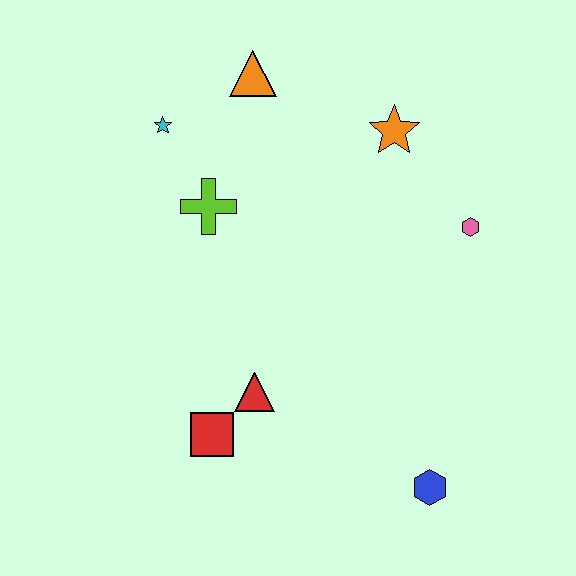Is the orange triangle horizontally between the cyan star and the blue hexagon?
Yes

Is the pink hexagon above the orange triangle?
No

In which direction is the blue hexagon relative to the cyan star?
The blue hexagon is below the cyan star.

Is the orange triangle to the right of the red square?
Yes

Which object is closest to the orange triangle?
The cyan star is closest to the orange triangle.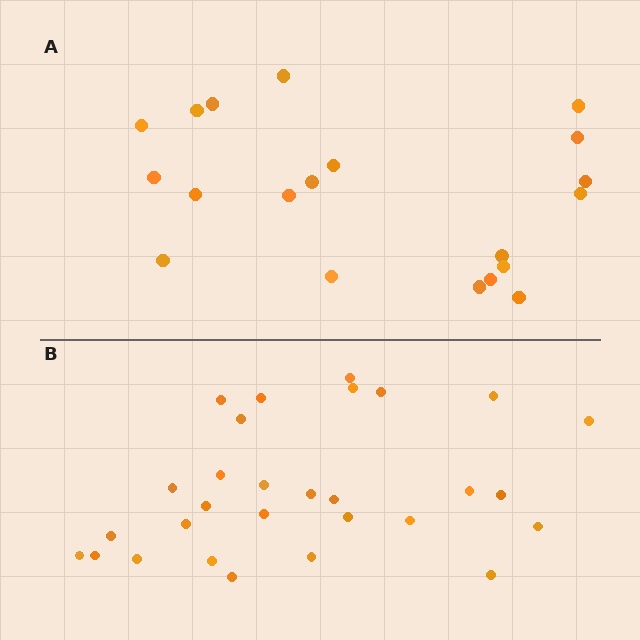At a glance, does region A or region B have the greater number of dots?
Region B (the bottom region) has more dots.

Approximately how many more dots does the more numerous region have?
Region B has roughly 8 or so more dots than region A.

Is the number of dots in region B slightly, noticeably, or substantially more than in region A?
Region B has substantially more. The ratio is roughly 1.4 to 1.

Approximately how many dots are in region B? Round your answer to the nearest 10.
About 30 dots. (The exact count is 29, which rounds to 30.)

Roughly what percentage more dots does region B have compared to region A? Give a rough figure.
About 45% more.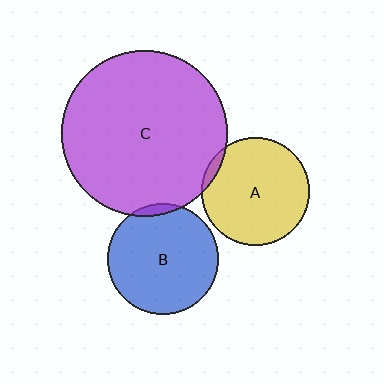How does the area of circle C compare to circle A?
Approximately 2.4 times.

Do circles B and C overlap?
Yes.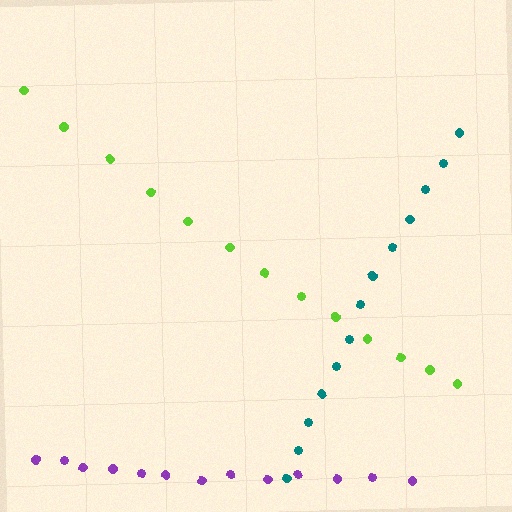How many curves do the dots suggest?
There are 3 distinct paths.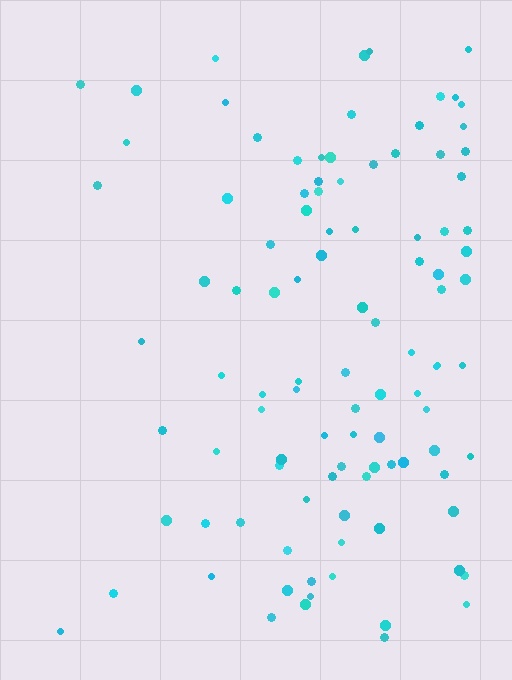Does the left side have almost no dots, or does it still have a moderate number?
Still a moderate number, just noticeably fewer than the right.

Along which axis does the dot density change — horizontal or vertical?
Horizontal.